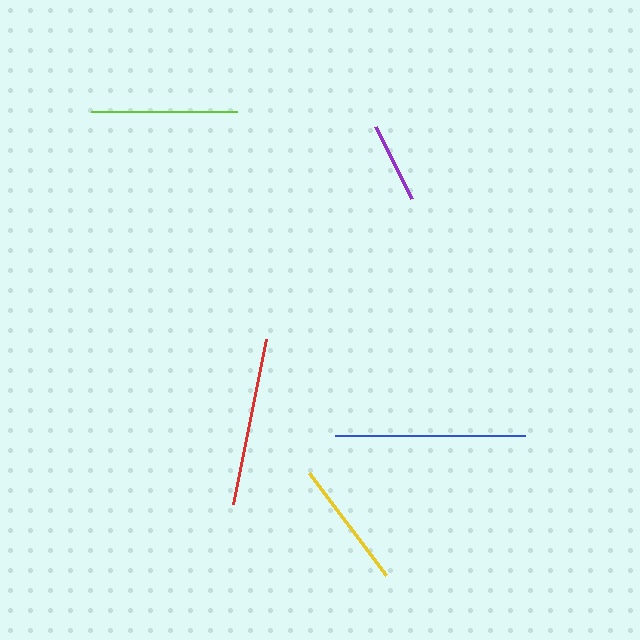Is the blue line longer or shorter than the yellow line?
The blue line is longer than the yellow line.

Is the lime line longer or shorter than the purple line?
The lime line is longer than the purple line.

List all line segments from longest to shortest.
From longest to shortest: blue, red, lime, yellow, purple.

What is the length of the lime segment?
The lime segment is approximately 146 pixels long.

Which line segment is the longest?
The blue line is the longest at approximately 190 pixels.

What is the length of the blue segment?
The blue segment is approximately 190 pixels long.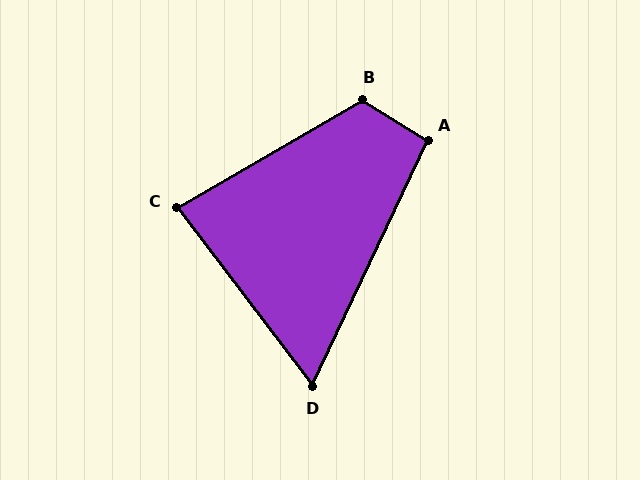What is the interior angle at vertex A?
Approximately 97 degrees (obtuse).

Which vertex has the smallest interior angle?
D, at approximately 62 degrees.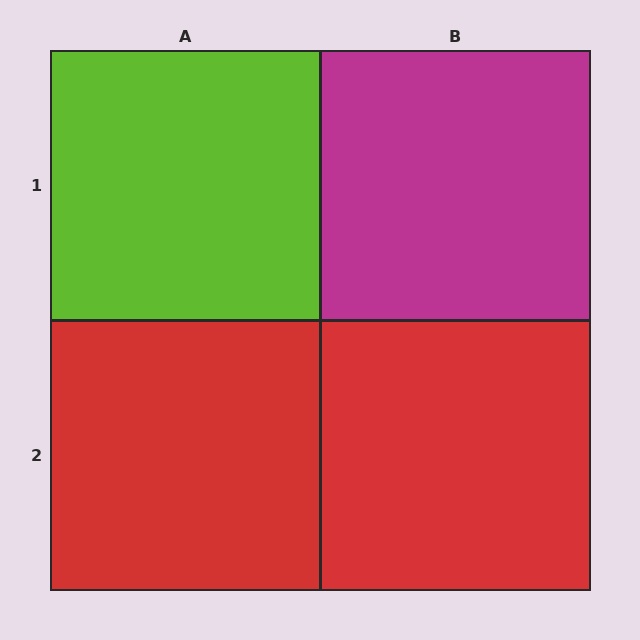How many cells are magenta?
1 cell is magenta.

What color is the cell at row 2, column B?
Red.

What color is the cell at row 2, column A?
Red.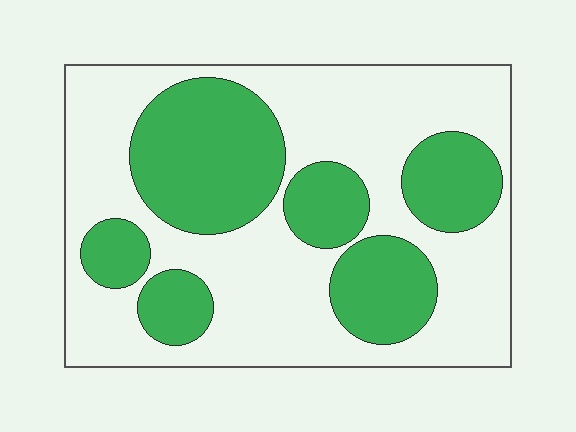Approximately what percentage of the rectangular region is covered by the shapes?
Approximately 40%.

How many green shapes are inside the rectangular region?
6.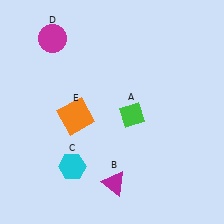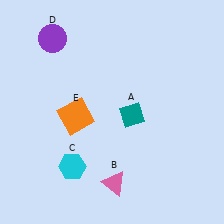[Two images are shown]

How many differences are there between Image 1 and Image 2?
There are 3 differences between the two images.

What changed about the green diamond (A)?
In Image 1, A is green. In Image 2, it changed to teal.